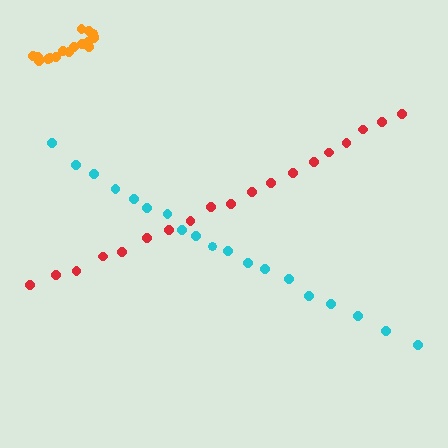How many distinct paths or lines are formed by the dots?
There are 3 distinct paths.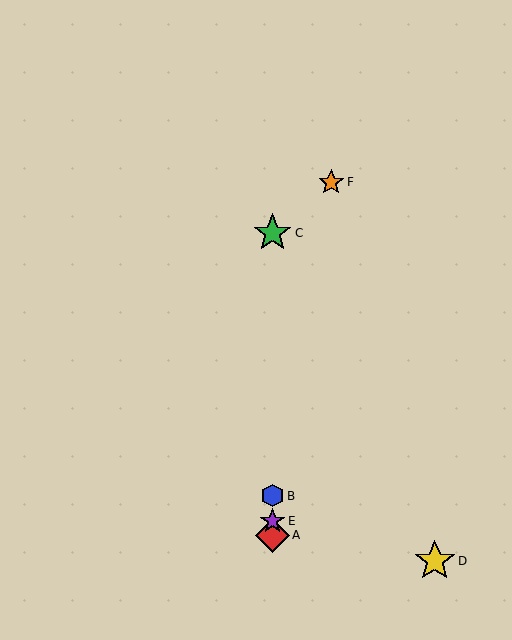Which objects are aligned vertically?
Objects A, B, C, E are aligned vertically.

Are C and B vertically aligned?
Yes, both are at x≈273.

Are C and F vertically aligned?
No, C is at x≈273 and F is at x≈331.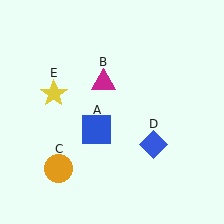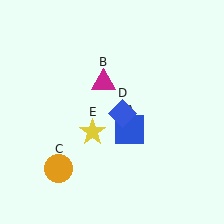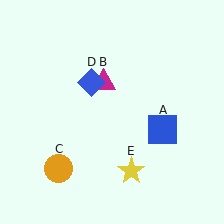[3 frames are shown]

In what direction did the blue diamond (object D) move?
The blue diamond (object D) moved up and to the left.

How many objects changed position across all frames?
3 objects changed position: blue square (object A), blue diamond (object D), yellow star (object E).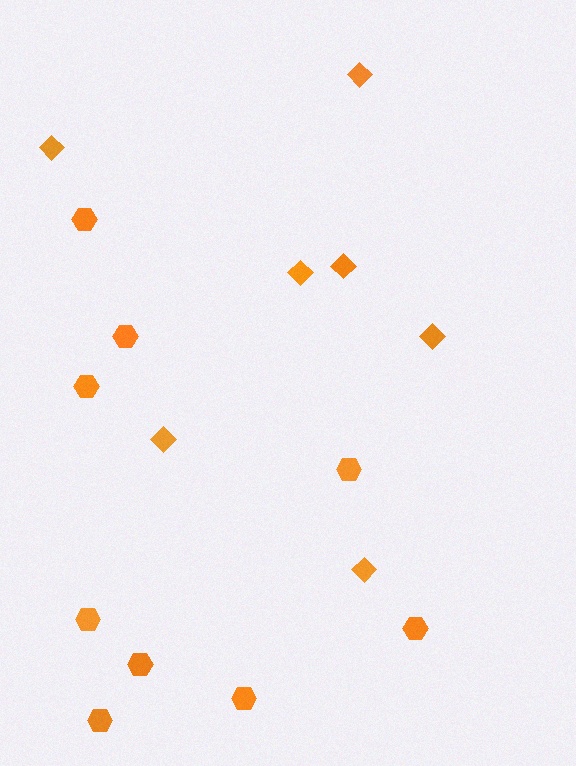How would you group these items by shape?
There are 2 groups: one group of diamonds (7) and one group of hexagons (9).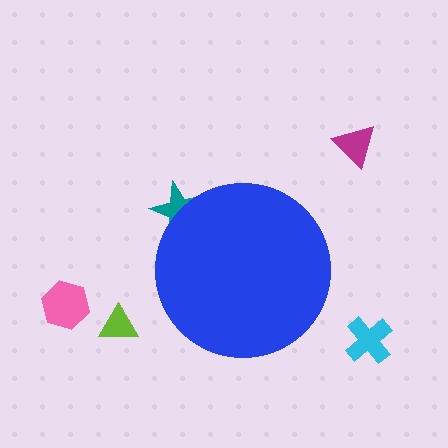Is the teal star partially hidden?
Yes, the teal star is partially hidden behind the blue circle.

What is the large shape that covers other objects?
A blue circle.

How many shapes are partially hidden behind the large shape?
1 shape is partially hidden.